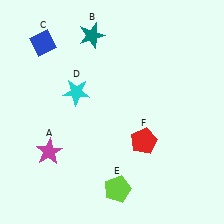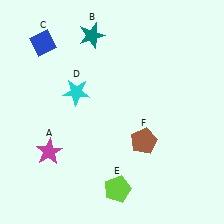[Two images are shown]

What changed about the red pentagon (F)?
In Image 1, F is red. In Image 2, it changed to brown.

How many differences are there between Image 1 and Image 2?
There is 1 difference between the two images.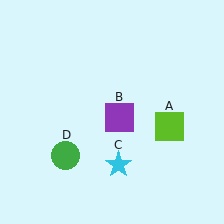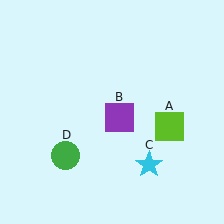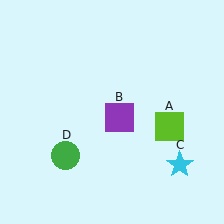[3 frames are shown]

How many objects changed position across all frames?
1 object changed position: cyan star (object C).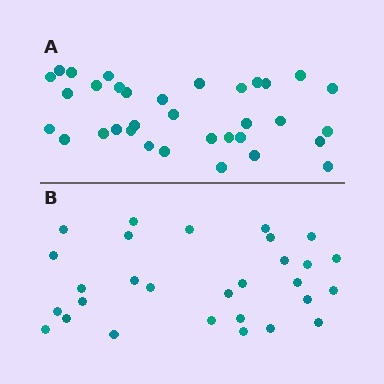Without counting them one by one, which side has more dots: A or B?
Region A (the top region) has more dots.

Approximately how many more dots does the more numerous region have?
Region A has about 5 more dots than region B.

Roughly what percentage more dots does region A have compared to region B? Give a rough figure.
About 15% more.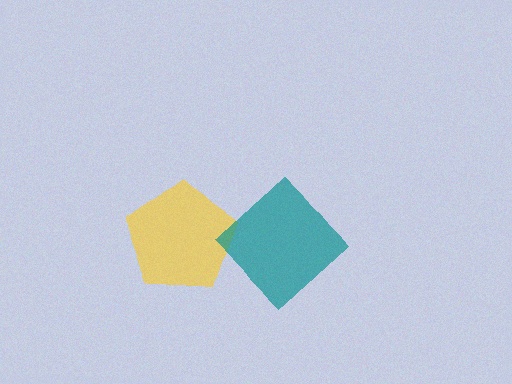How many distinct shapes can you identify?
There are 2 distinct shapes: a yellow pentagon, a teal diamond.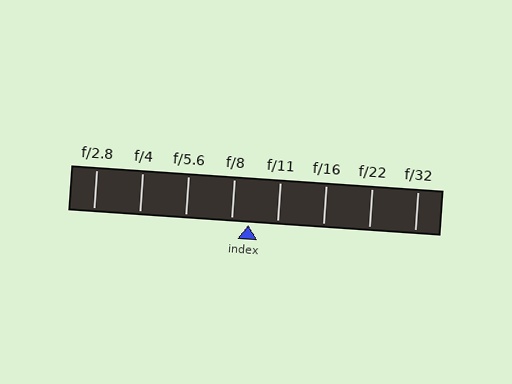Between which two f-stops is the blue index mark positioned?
The index mark is between f/8 and f/11.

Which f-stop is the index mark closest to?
The index mark is closest to f/8.